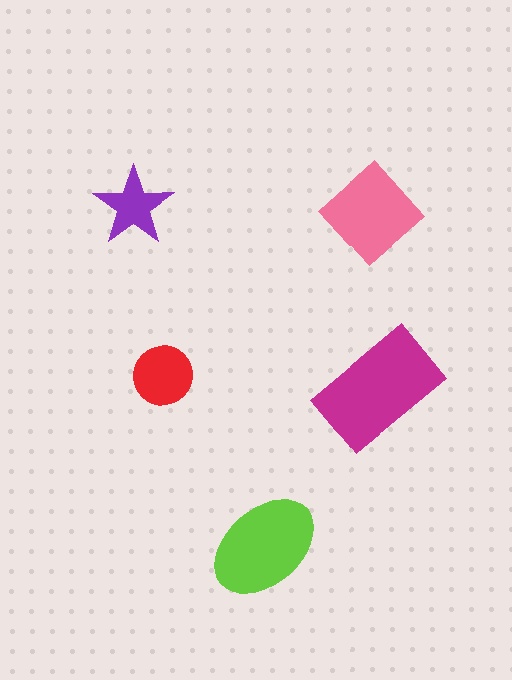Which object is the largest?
The magenta rectangle.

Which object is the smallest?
The purple star.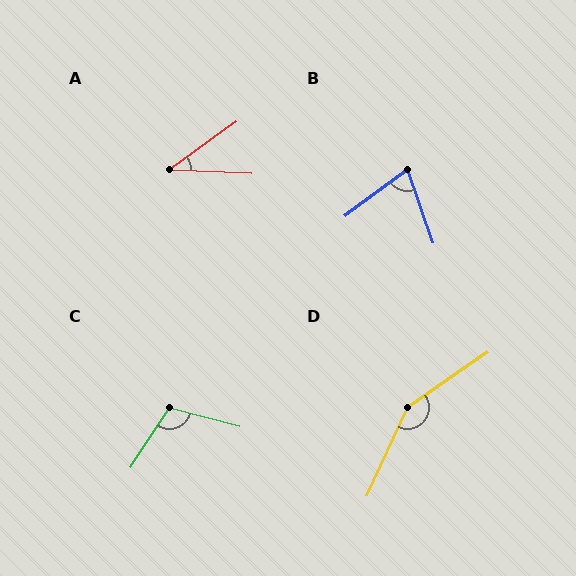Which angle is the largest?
D, at approximately 149 degrees.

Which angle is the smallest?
A, at approximately 38 degrees.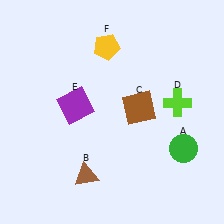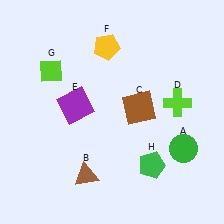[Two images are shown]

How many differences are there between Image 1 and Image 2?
There are 2 differences between the two images.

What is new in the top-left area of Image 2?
A lime diamond (G) was added in the top-left area of Image 2.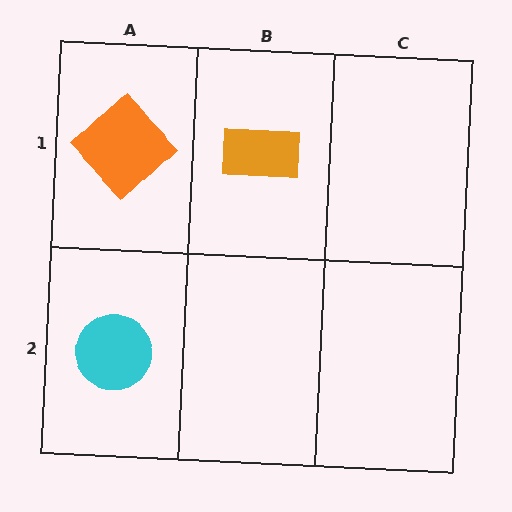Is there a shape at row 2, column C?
No, that cell is empty.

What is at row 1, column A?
An orange diamond.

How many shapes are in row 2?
1 shape.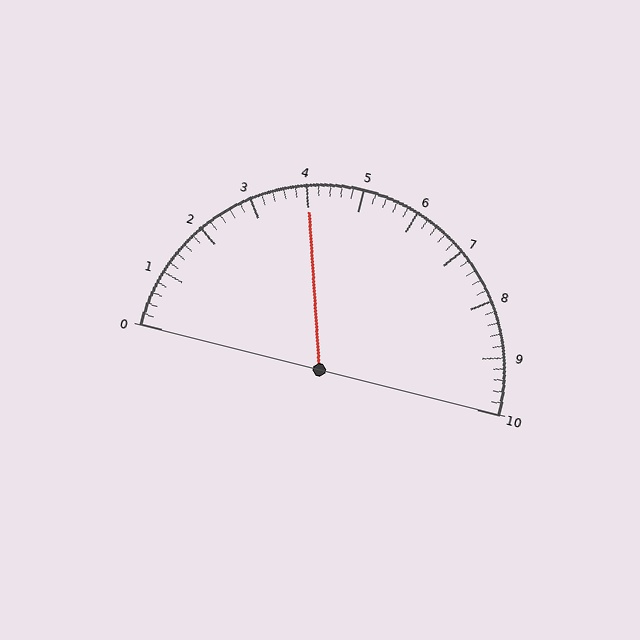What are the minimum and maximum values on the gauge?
The gauge ranges from 0 to 10.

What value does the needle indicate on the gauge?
The needle indicates approximately 4.0.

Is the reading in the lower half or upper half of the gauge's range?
The reading is in the lower half of the range (0 to 10).